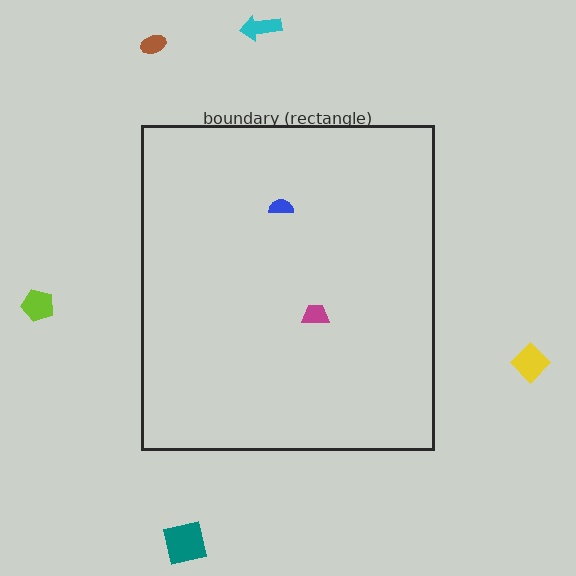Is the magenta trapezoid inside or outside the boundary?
Inside.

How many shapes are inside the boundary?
2 inside, 5 outside.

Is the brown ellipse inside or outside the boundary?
Outside.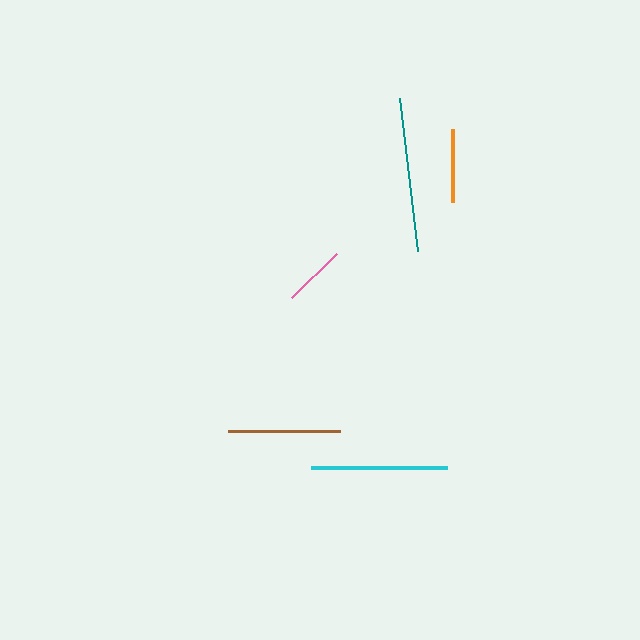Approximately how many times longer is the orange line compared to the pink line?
The orange line is approximately 1.2 times the length of the pink line.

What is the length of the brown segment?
The brown segment is approximately 112 pixels long.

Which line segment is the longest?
The teal line is the longest at approximately 154 pixels.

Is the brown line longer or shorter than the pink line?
The brown line is longer than the pink line.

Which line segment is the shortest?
The pink line is the shortest at approximately 63 pixels.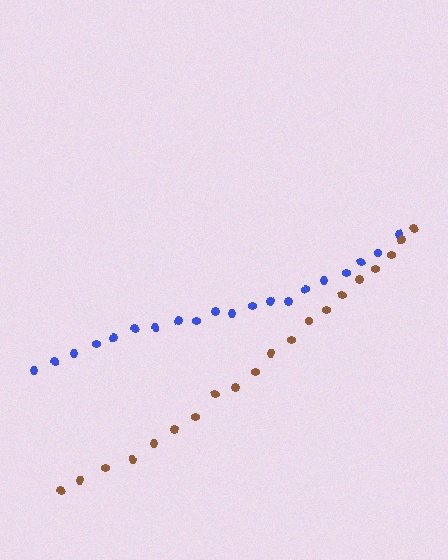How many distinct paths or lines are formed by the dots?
There are 2 distinct paths.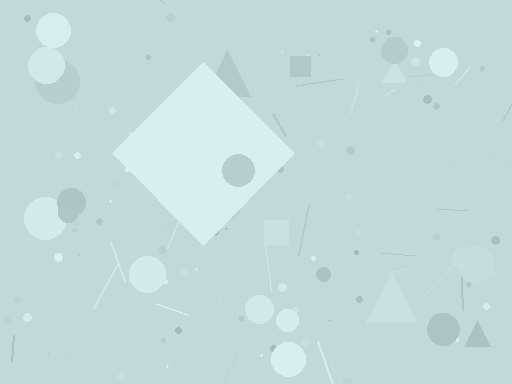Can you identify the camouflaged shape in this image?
The camouflaged shape is a diamond.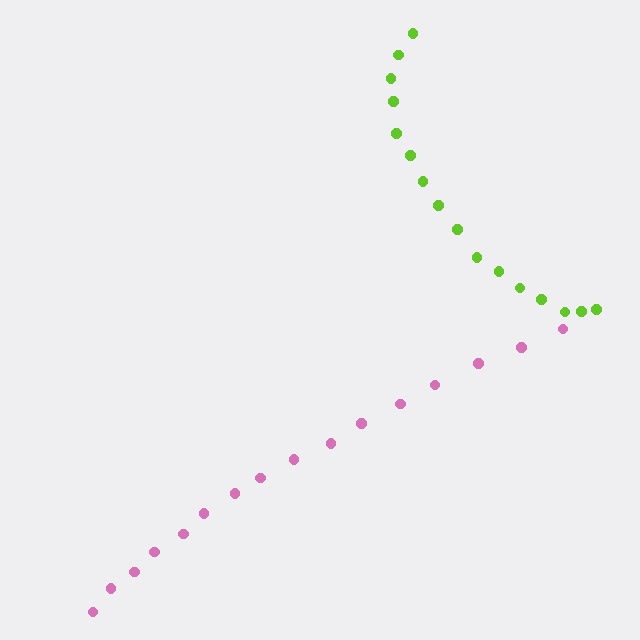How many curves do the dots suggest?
There are 2 distinct paths.